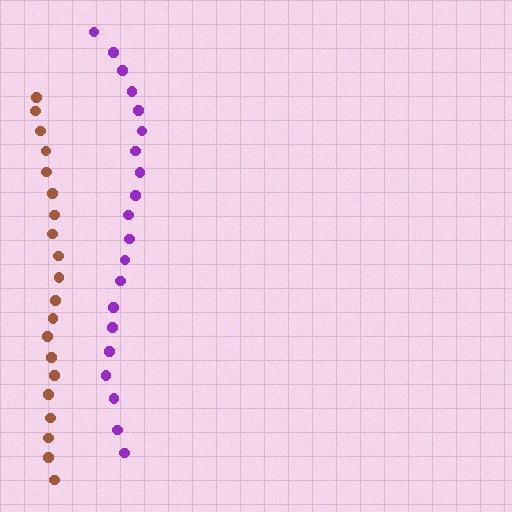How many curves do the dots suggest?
There are 2 distinct paths.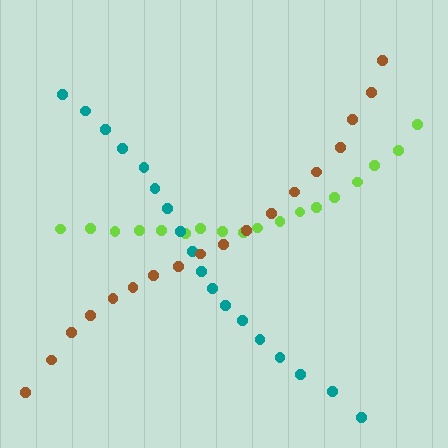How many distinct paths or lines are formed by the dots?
There are 3 distinct paths.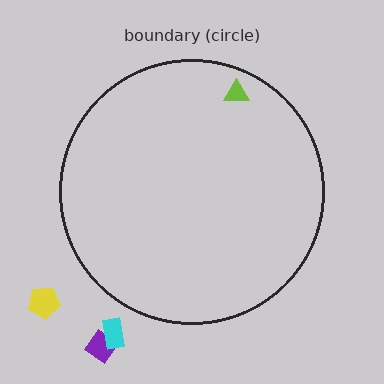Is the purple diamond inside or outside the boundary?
Outside.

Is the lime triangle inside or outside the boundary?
Inside.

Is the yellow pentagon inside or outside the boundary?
Outside.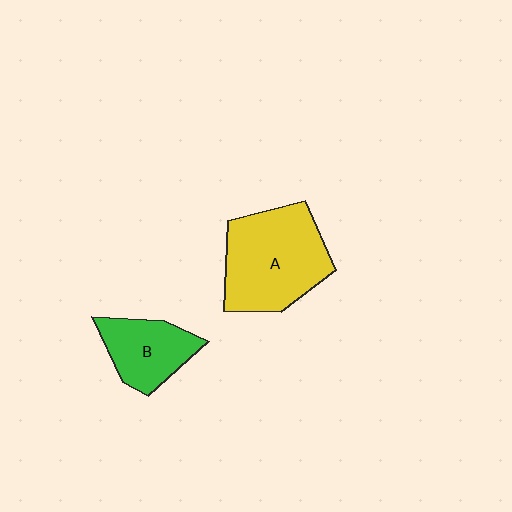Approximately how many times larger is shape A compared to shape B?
Approximately 1.7 times.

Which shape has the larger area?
Shape A (yellow).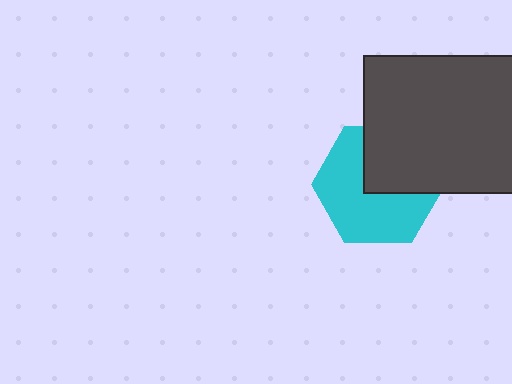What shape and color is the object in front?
The object in front is a dark gray rectangle.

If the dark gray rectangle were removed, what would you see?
You would see the complete cyan hexagon.